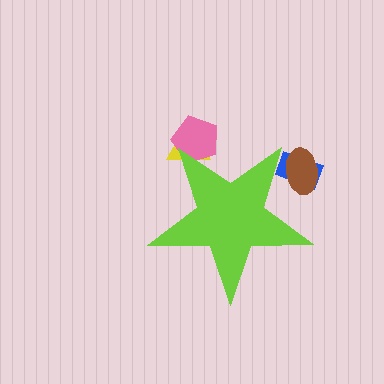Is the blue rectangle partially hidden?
Yes, the blue rectangle is partially hidden behind the lime star.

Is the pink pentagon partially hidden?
Yes, the pink pentagon is partially hidden behind the lime star.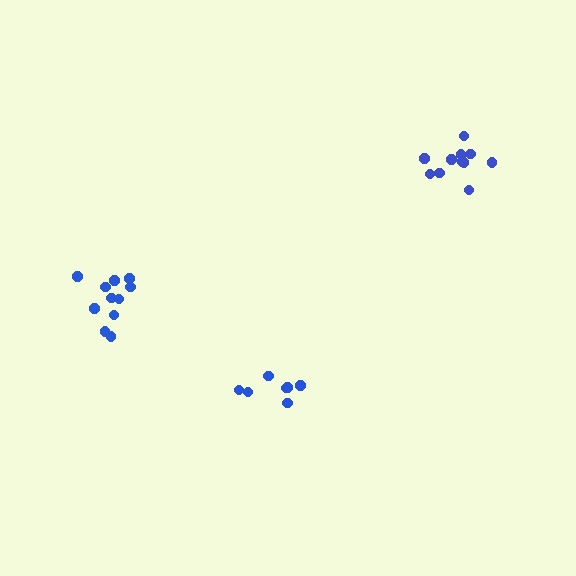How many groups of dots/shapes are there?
There are 3 groups.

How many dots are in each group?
Group 1: 11 dots, Group 2: 7 dots, Group 3: 11 dots (29 total).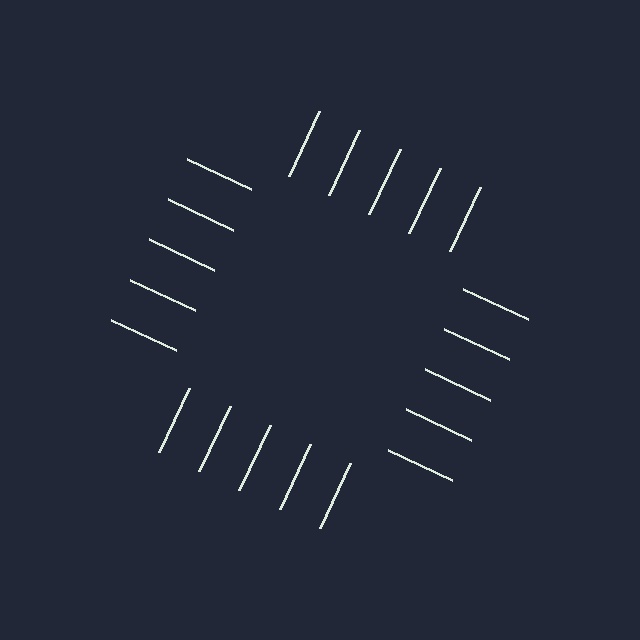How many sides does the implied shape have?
4 sides — the line-ends trace a square.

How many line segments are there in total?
20 — 5 along each of the 4 edges.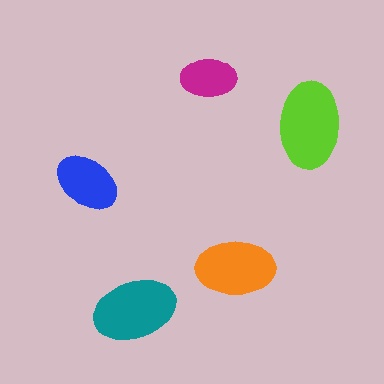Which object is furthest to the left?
The blue ellipse is leftmost.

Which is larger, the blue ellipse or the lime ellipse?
The lime one.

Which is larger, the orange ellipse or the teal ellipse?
The teal one.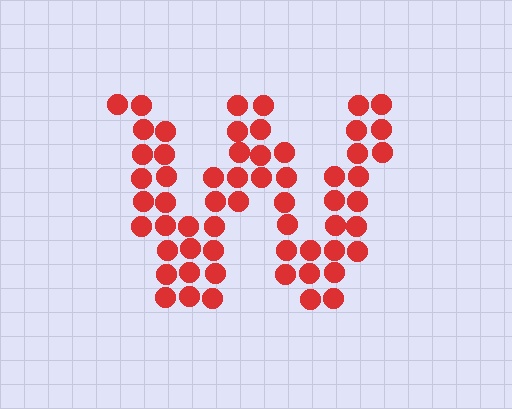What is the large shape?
The large shape is the letter W.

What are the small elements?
The small elements are circles.